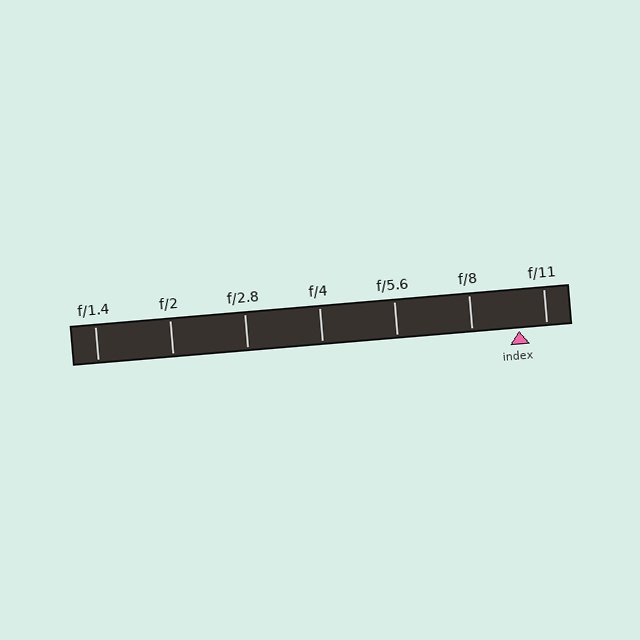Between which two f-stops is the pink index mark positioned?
The index mark is between f/8 and f/11.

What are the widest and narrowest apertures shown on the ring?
The widest aperture shown is f/1.4 and the narrowest is f/11.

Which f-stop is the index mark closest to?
The index mark is closest to f/11.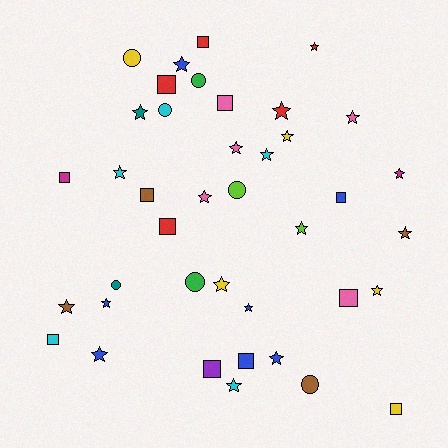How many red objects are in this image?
There are 5 red objects.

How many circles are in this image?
There are 7 circles.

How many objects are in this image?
There are 40 objects.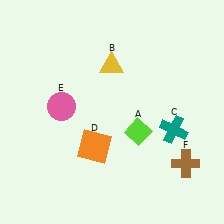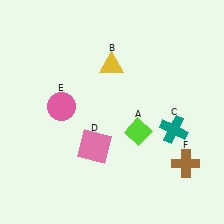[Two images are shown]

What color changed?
The square (D) changed from orange in Image 1 to pink in Image 2.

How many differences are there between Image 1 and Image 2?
There is 1 difference between the two images.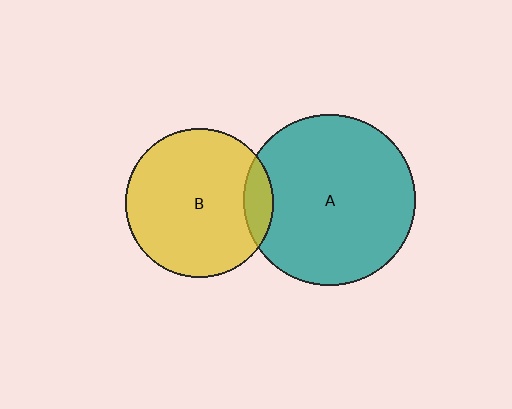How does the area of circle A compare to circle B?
Approximately 1.3 times.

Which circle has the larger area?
Circle A (teal).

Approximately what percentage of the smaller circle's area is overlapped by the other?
Approximately 10%.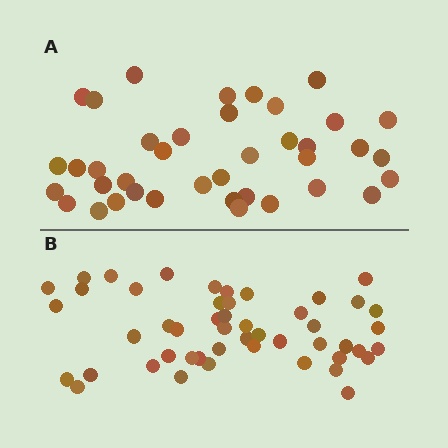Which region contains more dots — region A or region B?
Region B (the bottom region) has more dots.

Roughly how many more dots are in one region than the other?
Region B has roughly 10 or so more dots than region A.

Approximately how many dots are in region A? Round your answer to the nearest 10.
About 40 dots. (The exact count is 39, which rounds to 40.)